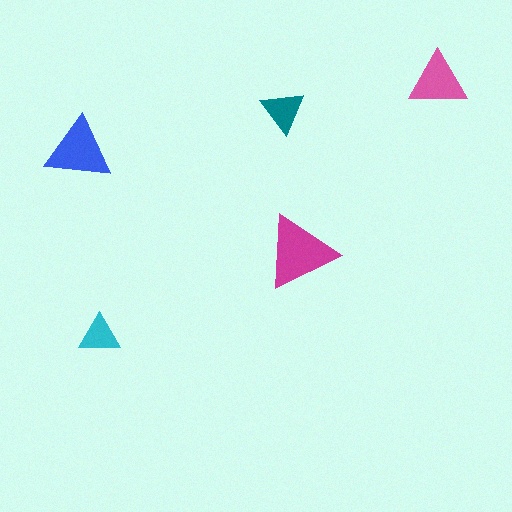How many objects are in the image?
There are 5 objects in the image.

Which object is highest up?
The pink triangle is topmost.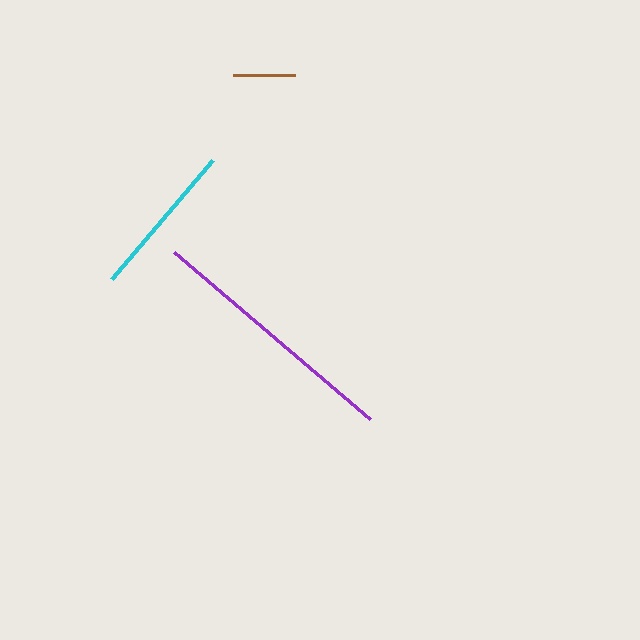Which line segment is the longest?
The purple line is the longest at approximately 257 pixels.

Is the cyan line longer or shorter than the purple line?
The purple line is longer than the cyan line.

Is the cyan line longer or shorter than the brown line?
The cyan line is longer than the brown line.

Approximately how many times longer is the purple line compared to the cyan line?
The purple line is approximately 1.6 times the length of the cyan line.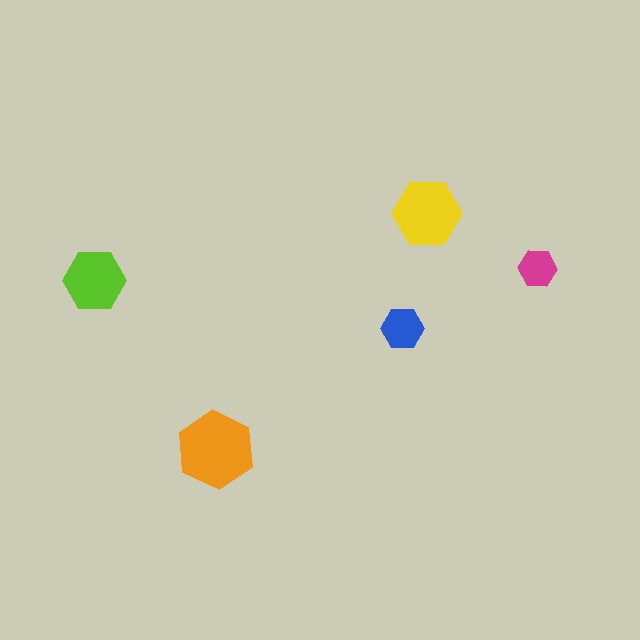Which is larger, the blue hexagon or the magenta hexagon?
The blue one.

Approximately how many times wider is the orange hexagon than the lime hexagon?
About 1.5 times wider.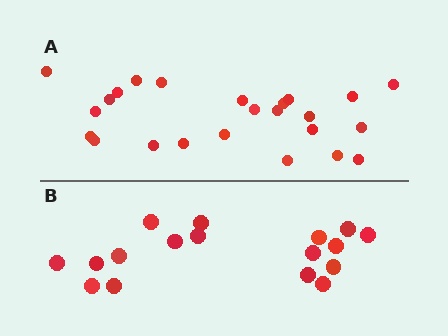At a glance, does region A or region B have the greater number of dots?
Region A (the top region) has more dots.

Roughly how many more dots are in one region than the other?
Region A has roughly 8 or so more dots than region B.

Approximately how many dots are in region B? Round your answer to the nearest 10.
About 20 dots. (The exact count is 17, which rounds to 20.)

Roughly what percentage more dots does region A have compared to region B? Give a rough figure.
About 40% more.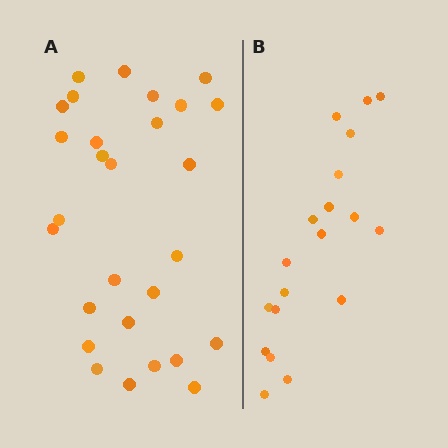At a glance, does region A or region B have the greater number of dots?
Region A (the left region) has more dots.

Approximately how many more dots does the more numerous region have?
Region A has roughly 8 or so more dots than region B.